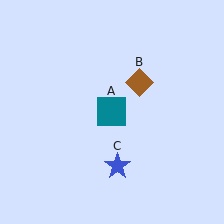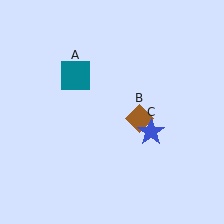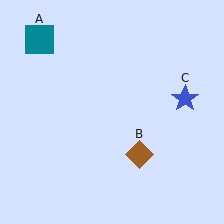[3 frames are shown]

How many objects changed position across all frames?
3 objects changed position: teal square (object A), brown diamond (object B), blue star (object C).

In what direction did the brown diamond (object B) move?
The brown diamond (object B) moved down.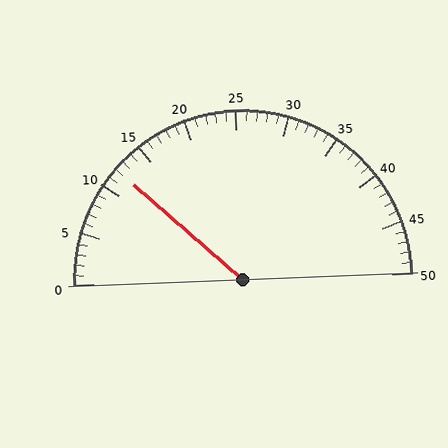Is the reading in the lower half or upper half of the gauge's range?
The reading is in the lower half of the range (0 to 50).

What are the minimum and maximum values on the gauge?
The gauge ranges from 0 to 50.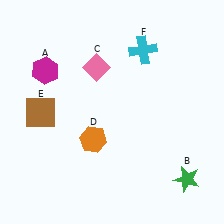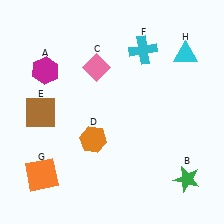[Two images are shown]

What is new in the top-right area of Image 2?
A cyan triangle (H) was added in the top-right area of Image 2.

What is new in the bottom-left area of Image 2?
An orange square (G) was added in the bottom-left area of Image 2.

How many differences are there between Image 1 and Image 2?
There are 2 differences between the two images.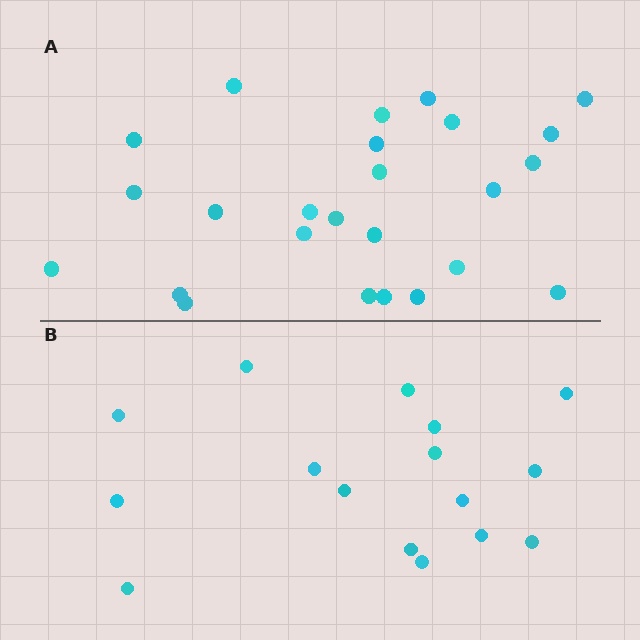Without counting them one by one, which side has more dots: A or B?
Region A (the top region) has more dots.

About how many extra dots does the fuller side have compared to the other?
Region A has roughly 8 or so more dots than region B.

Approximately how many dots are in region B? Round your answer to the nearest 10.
About 20 dots. (The exact count is 16, which rounds to 20.)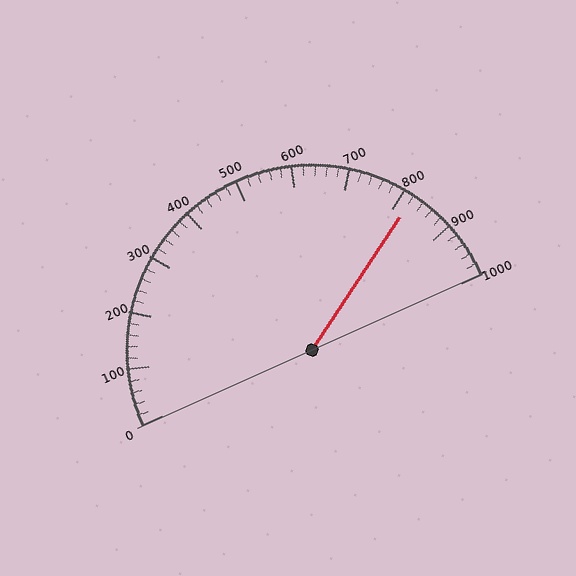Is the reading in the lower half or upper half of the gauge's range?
The reading is in the upper half of the range (0 to 1000).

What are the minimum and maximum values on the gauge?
The gauge ranges from 0 to 1000.